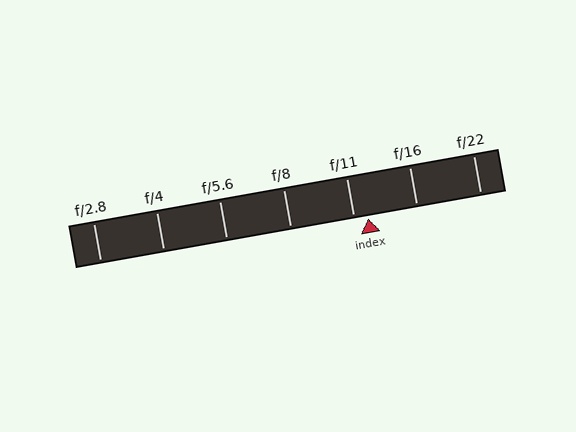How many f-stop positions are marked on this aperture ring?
There are 7 f-stop positions marked.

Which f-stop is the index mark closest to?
The index mark is closest to f/11.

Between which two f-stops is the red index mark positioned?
The index mark is between f/11 and f/16.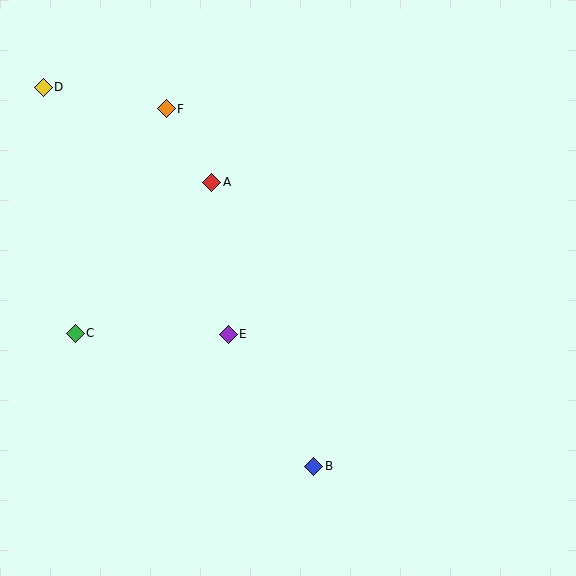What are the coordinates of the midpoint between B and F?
The midpoint between B and F is at (240, 287).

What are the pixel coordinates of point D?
Point D is at (43, 87).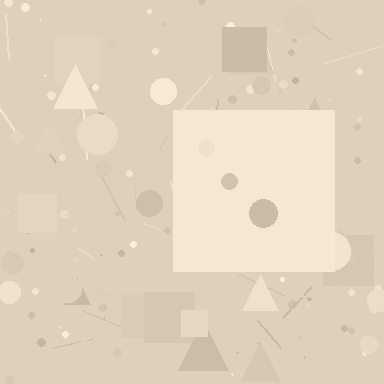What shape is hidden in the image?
A square is hidden in the image.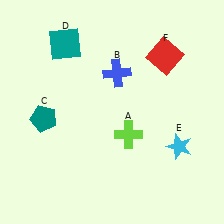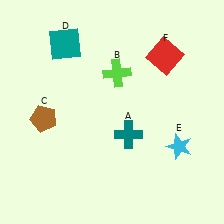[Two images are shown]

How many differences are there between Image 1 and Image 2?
There are 3 differences between the two images.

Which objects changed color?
A changed from lime to teal. B changed from blue to lime. C changed from teal to brown.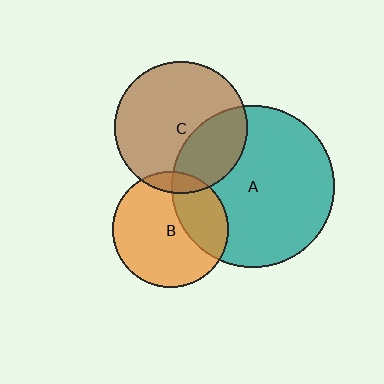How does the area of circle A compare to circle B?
Approximately 2.0 times.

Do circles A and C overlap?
Yes.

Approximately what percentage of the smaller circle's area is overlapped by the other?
Approximately 30%.